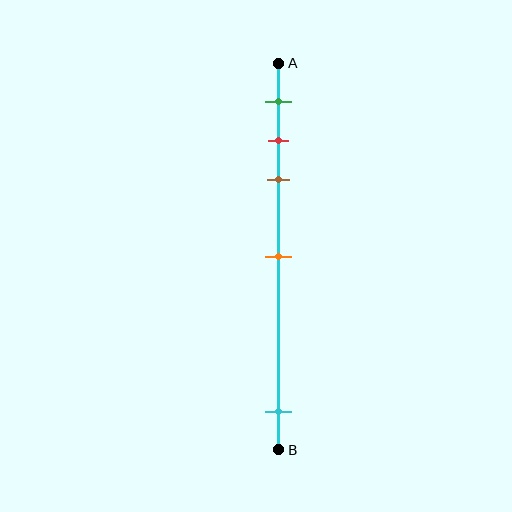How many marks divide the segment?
There are 5 marks dividing the segment.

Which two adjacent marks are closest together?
The red and brown marks are the closest adjacent pair.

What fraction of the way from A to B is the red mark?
The red mark is approximately 20% (0.2) of the way from A to B.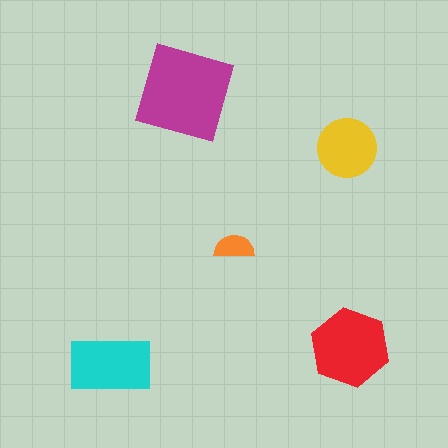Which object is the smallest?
The orange semicircle.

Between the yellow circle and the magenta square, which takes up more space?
The magenta square.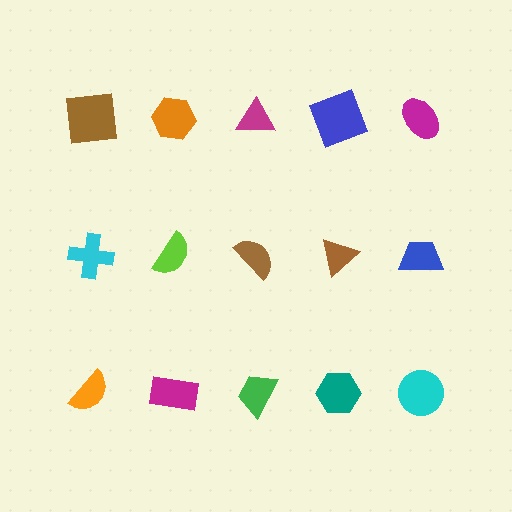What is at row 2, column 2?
A lime semicircle.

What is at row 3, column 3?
A green trapezoid.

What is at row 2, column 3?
A brown semicircle.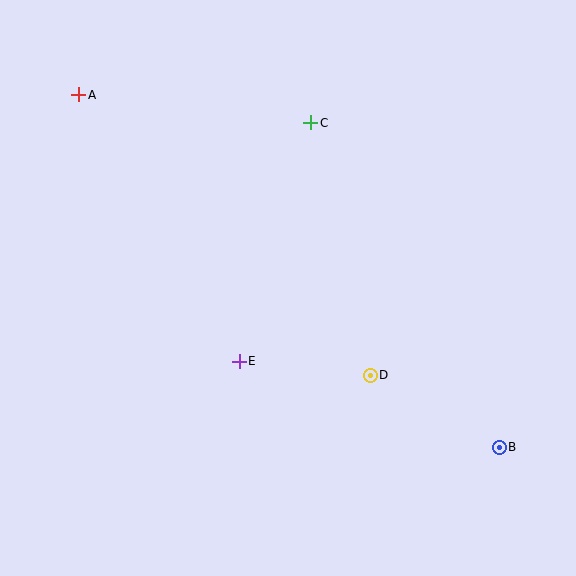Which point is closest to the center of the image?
Point E at (239, 361) is closest to the center.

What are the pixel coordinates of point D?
Point D is at (370, 375).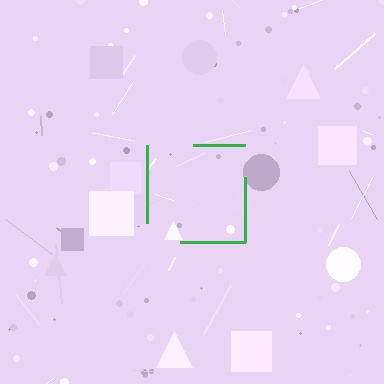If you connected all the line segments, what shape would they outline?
They would outline a square.